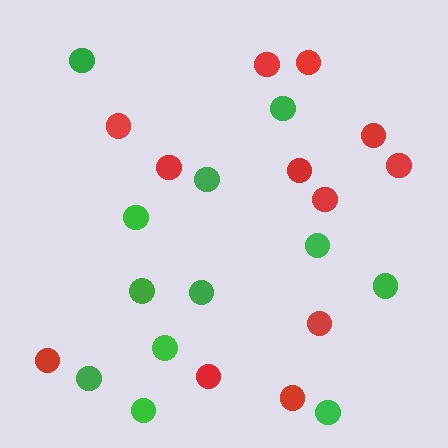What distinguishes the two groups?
There are 2 groups: one group of red circles (12) and one group of green circles (12).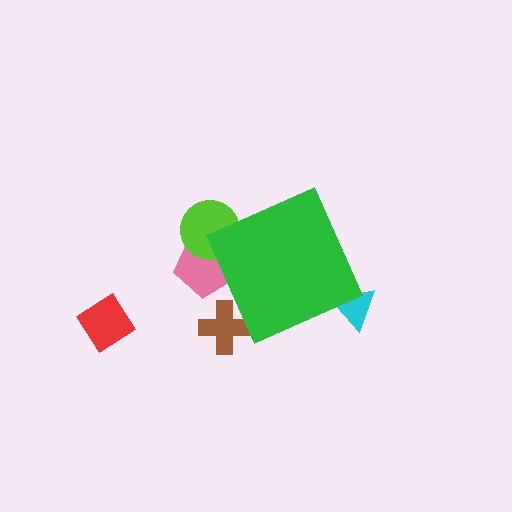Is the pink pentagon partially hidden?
Yes, the pink pentagon is partially hidden behind the green diamond.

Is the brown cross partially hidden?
Yes, the brown cross is partially hidden behind the green diamond.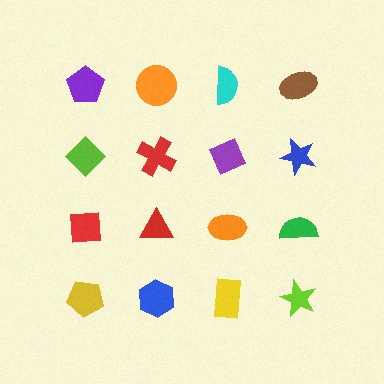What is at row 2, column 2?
A red cross.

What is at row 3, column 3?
An orange ellipse.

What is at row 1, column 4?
A brown ellipse.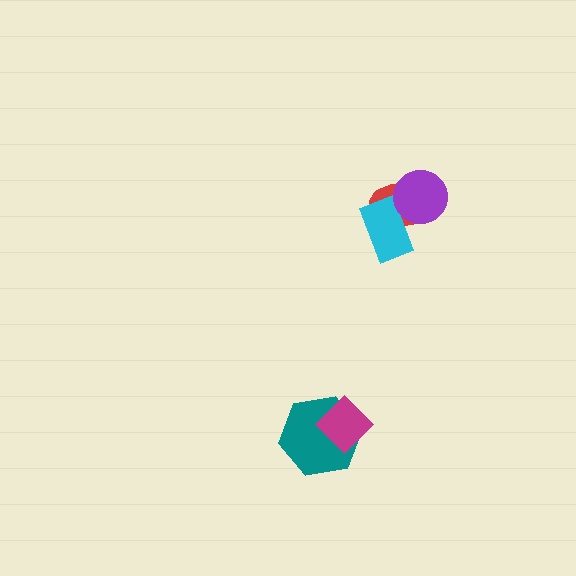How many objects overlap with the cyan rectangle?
2 objects overlap with the cyan rectangle.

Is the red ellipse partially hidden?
Yes, it is partially covered by another shape.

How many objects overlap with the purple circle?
2 objects overlap with the purple circle.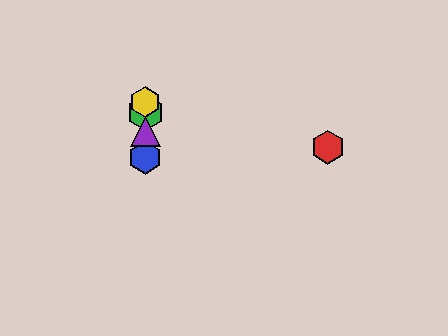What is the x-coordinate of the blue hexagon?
The blue hexagon is at x≈145.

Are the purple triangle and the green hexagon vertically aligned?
Yes, both are at x≈145.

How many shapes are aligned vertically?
4 shapes (the blue hexagon, the green hexagon, the yellow hexagon, the purple triangle) are aligned vertically.